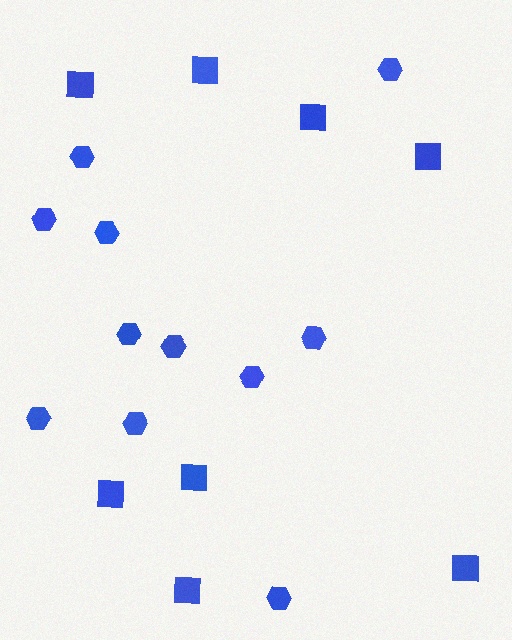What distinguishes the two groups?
There are 2 groups: one group of squares (8) and one group of hexagons (11).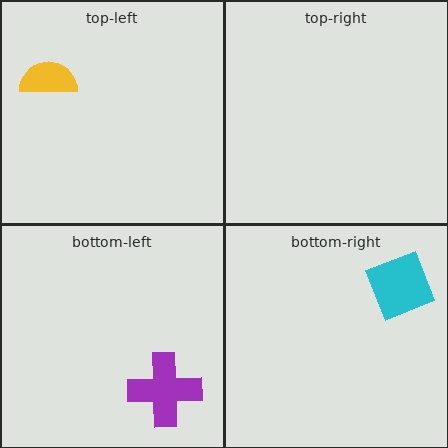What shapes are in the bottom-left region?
The purple cross.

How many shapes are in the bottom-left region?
1.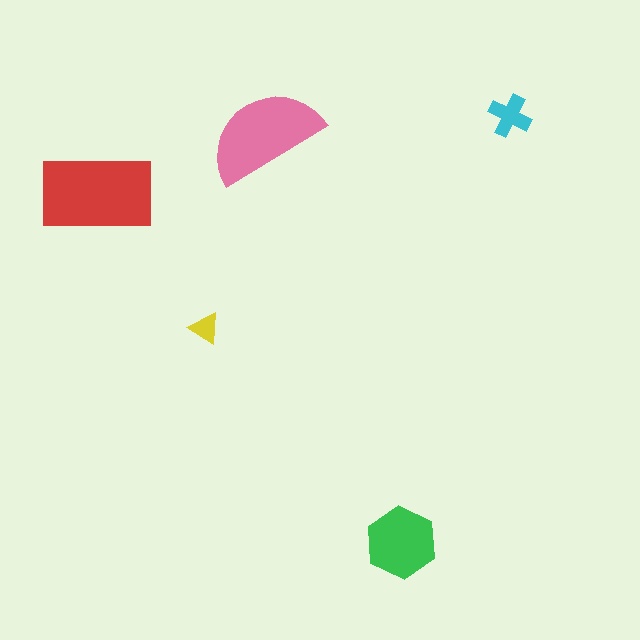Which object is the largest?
The red rectangle.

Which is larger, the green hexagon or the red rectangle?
The red rectangle.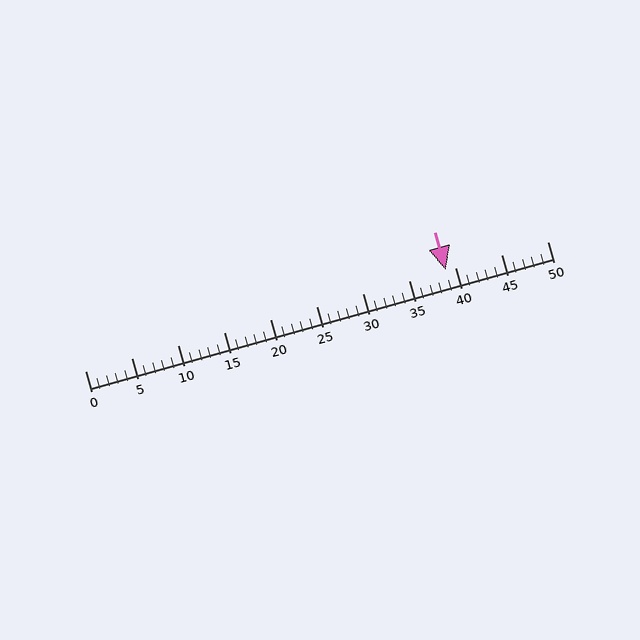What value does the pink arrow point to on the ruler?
The pink arrow points to approximately 39.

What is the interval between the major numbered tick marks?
The major tick marks are spaced 5 units apart.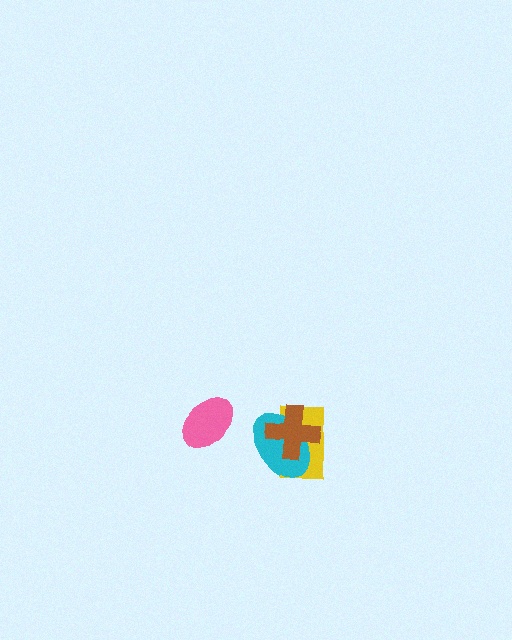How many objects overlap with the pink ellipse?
0 objects overlap with the pink ellipse.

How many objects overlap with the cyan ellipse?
2 objects overlap with the cyan ellipse.